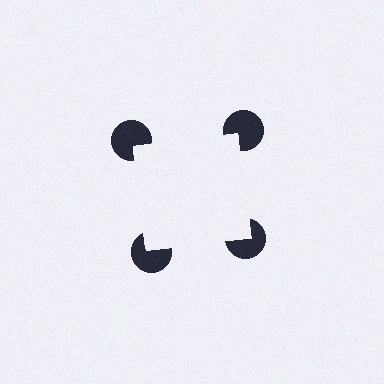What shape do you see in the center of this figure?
An illusory square — its edges are inferred from the aligned wedge cuts in the pac-man discs, not physically drawn.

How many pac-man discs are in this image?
There are 4 — one at each vertex of the illusory square.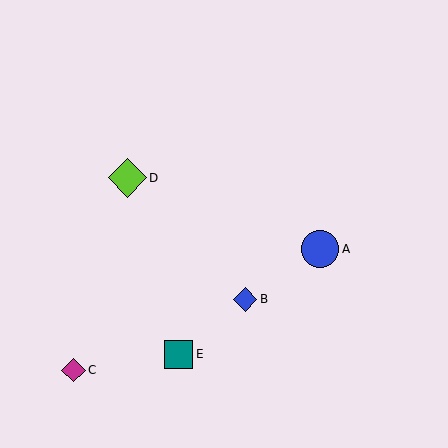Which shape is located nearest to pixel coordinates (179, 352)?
The teal square (labeled E) at (179, 354) is nearest to that location.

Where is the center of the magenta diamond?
The center of the magenta diamond is at (73, 370).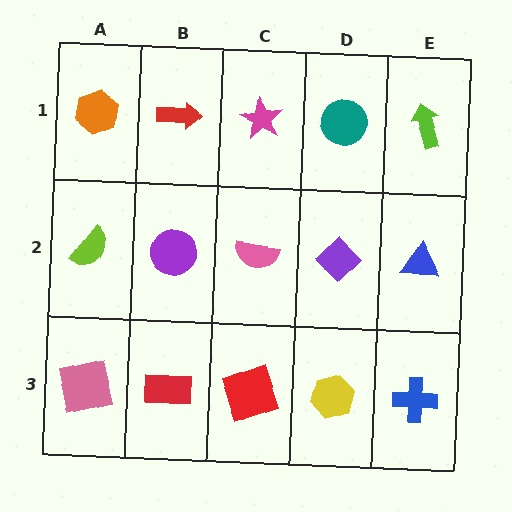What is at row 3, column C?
A red square.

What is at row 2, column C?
A pink semicircle.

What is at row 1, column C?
A magenta star.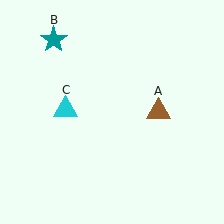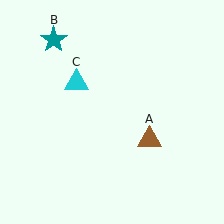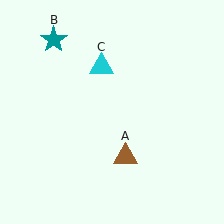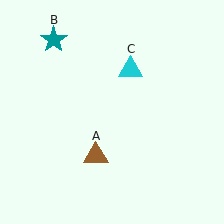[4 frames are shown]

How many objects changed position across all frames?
2 objects changed position: brown triangle (object A), cyan triangle (object C).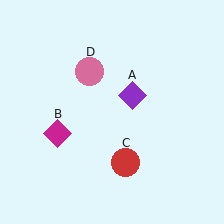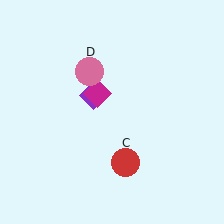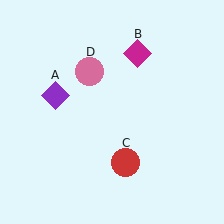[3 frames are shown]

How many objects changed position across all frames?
2 objects changed position: purple diamond (object A), magenta diamond (object B).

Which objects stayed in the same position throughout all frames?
Red circle (object C) and pink circle (object D) remained stationary.